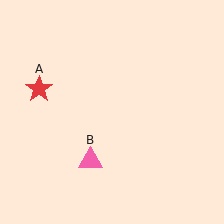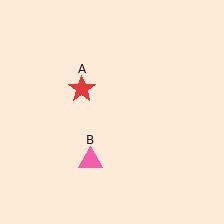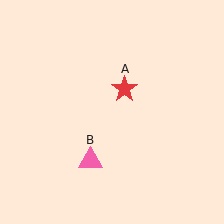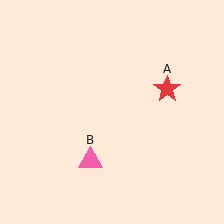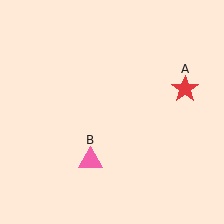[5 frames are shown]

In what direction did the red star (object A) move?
The red star (object A) moved right.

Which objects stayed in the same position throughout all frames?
Pink triangle (object B) remained stationary.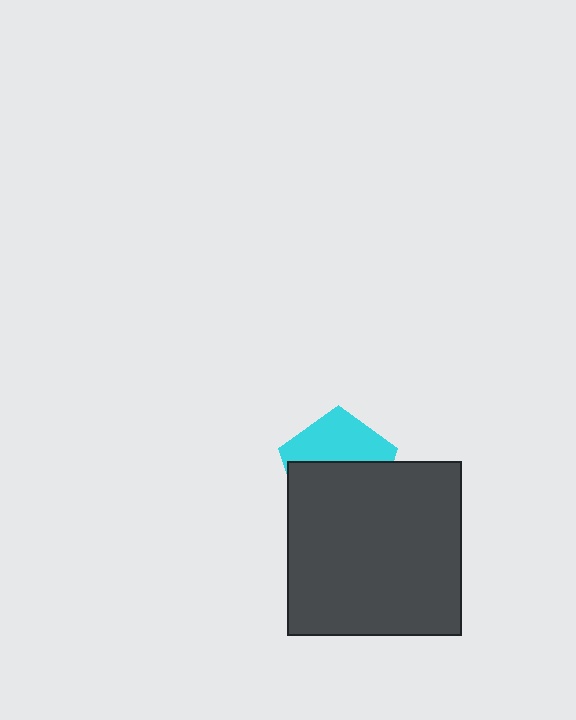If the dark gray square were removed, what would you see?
You would see the complete cyan pentagon.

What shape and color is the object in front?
The object in front is a dark gray square.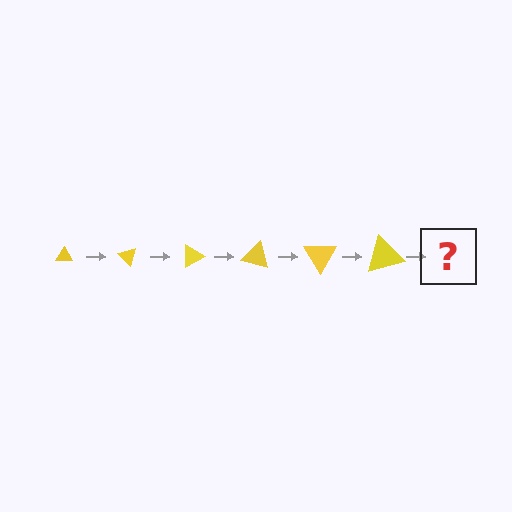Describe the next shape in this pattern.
It should be a triangle, larger than the previous one and rotated 270 degrees from the start.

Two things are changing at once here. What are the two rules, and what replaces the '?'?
The two rules are that the triangle grows larger each step and it rotates 45 degrees each step. The '?' should be a triangle, larger than the previous one and rotated 270 degrees from the start.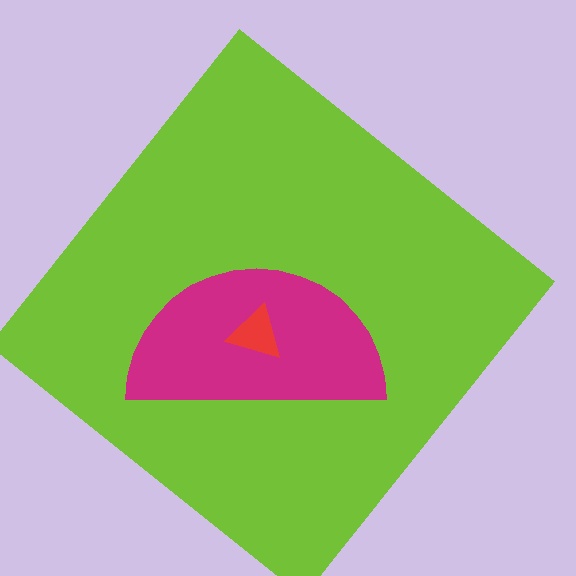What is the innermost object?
The red triangle.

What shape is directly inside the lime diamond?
The magenta semicircle.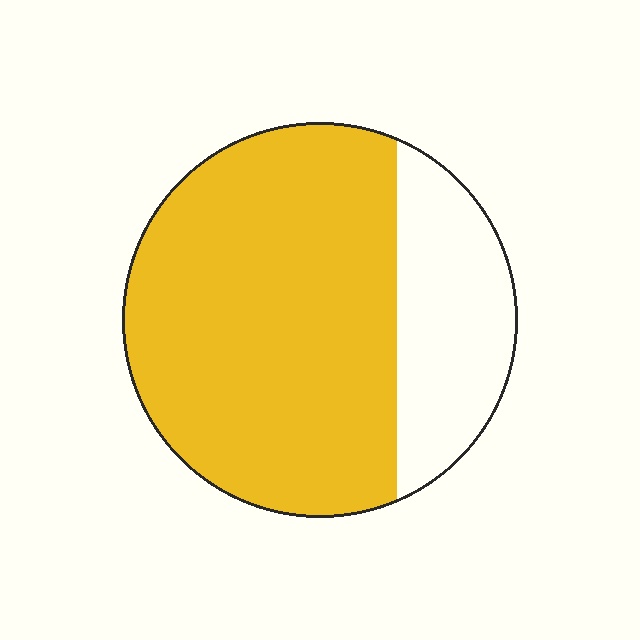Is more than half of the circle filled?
Yes.